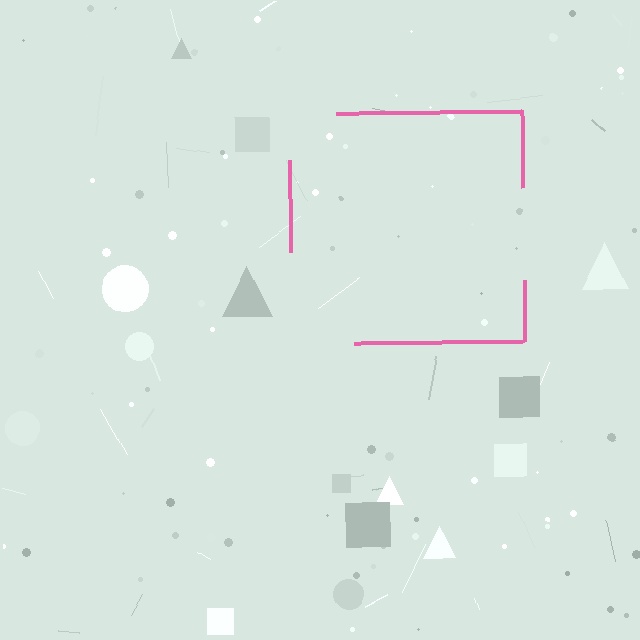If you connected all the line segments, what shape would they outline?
They would outline a square.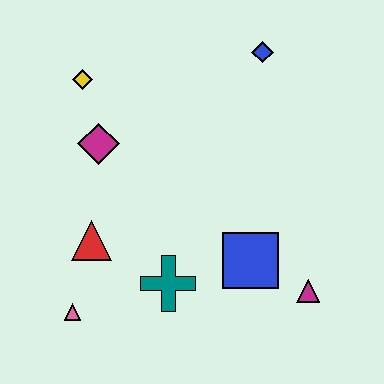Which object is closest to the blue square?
The magenta triangle is closest to the blue square.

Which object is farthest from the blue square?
The yellow diamond is farthest from the blue square.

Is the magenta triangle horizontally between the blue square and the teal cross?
No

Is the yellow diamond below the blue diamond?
Yes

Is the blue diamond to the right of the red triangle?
Yes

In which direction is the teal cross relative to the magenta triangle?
The teal cross is to the left of the magenta triangle.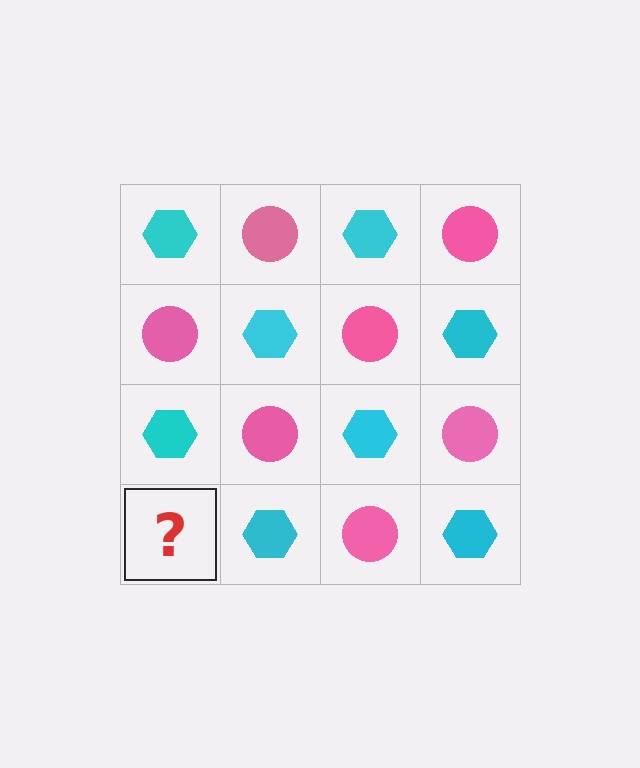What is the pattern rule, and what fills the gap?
The rule is that it alternates cyan hexagon and pink circle in a checkerboard pattern. The gap should be filled with a pink circle.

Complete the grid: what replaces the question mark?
The question mark should be replaced with a pink circle.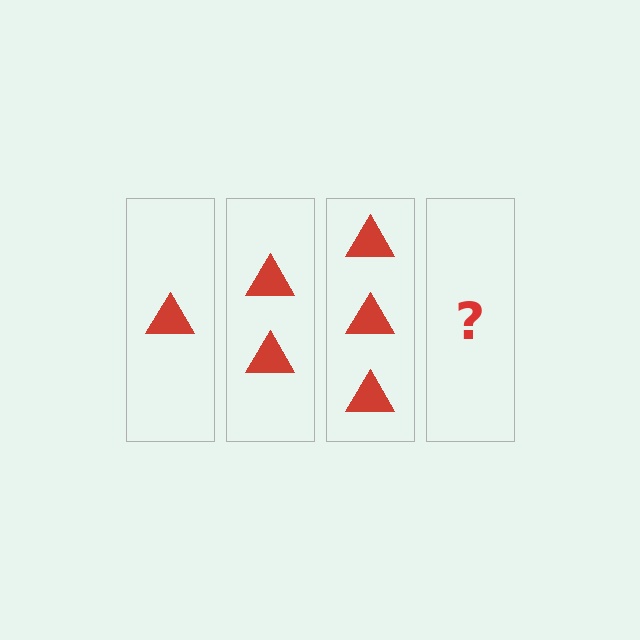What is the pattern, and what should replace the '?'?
The pattern is that each step adds one more triangle. The '?' should be 4 triangles.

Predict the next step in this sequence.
The next step is 4 triangles.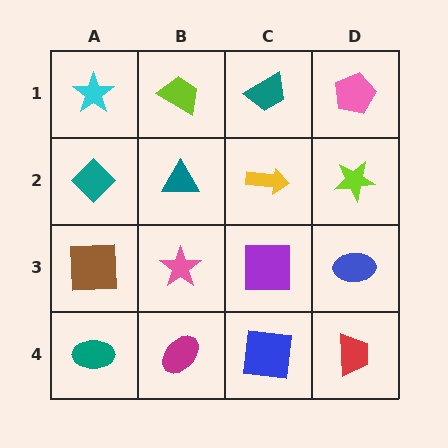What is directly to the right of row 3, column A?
A pink star.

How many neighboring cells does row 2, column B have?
4.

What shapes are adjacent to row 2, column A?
A cyan star (row 1, column A), a brown square (row 3, column A), a teal triangle (row 2, column B).